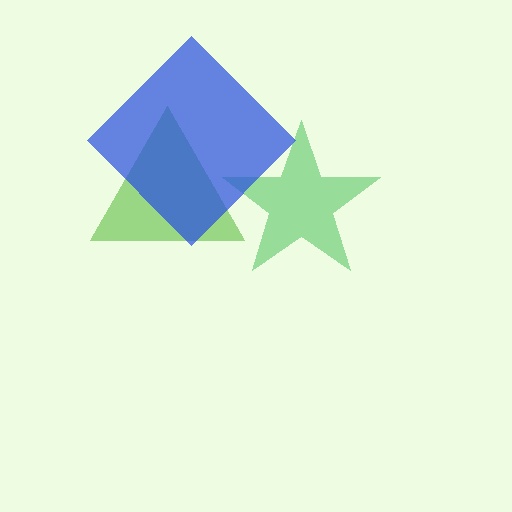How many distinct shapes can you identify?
There are 3 distinct shapes: a green star, a lime triangle, a blue diamond.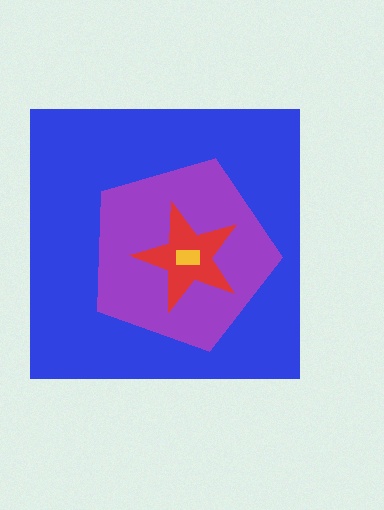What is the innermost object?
The yellow rectangle.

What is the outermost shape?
The blue square.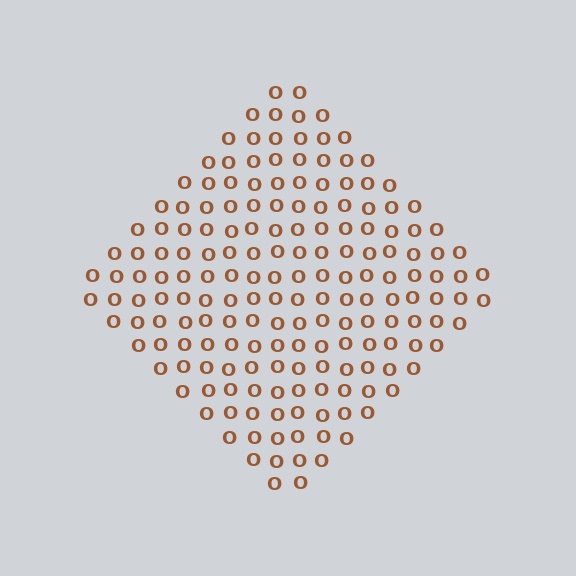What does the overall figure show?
The overall figure shows a diamond.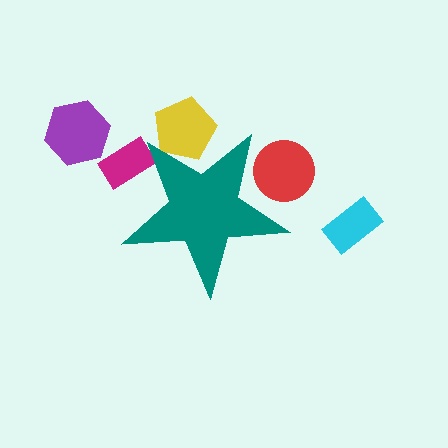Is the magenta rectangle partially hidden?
Yes, the magenta rectangle is partially hidden behind the teal star.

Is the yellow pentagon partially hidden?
Yes, the yellow pentagon is partially hidden behind the teal star.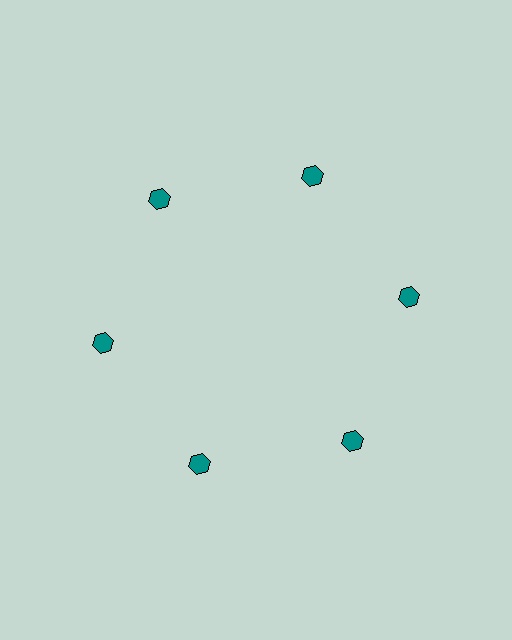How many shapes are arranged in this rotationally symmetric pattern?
There are 6 shapes, arranged in 6 groups of 1.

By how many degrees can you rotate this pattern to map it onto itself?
The pattern maps onto itself every 60 degrees of rotation.